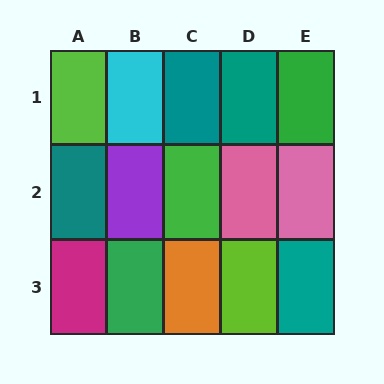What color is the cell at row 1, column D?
Teal.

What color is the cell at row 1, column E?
Green.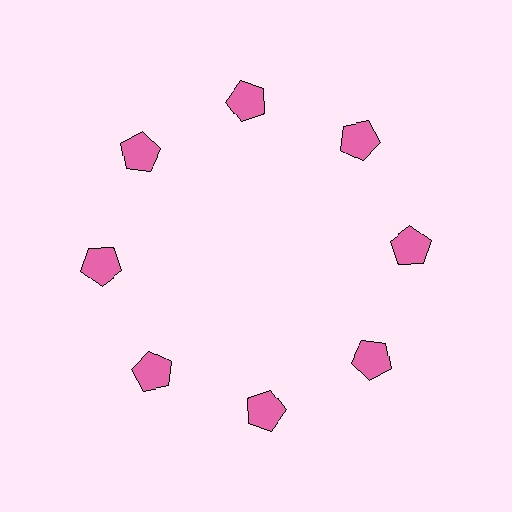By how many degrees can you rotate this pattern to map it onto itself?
The pattern maps onto itself every 45 degrees of rotation.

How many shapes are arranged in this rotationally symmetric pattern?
There are 8 shapes, arranged in 8 groups of 1.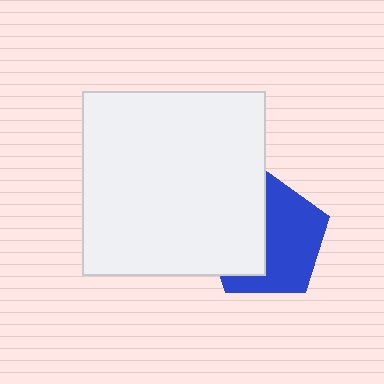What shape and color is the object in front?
The object in front is a white square.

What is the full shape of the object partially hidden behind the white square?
The partially hidden object is a blue pentagon.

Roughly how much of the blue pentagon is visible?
About half of it is visible (roughly 57%).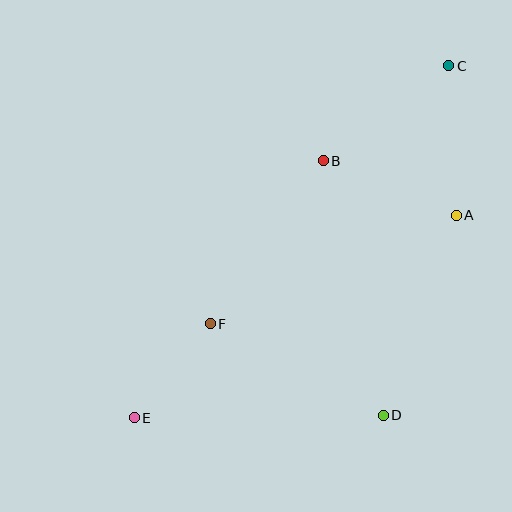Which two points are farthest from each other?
Points C and E are farthest from each other.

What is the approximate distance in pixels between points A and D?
The distance between A and D is approximately 213 pixels.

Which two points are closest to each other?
Points E and F are closest to each other.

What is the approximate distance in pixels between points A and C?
The distance between A and C is approximately 150 pixels.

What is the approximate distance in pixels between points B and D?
The distance between B and D is approximately 261 pixels.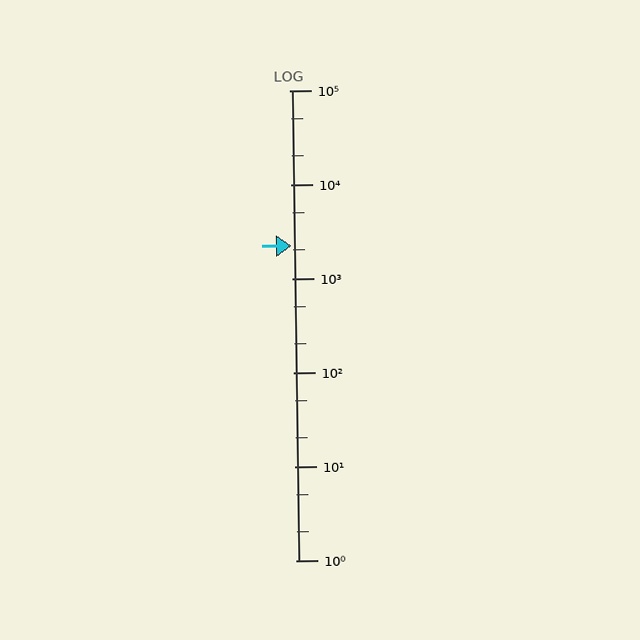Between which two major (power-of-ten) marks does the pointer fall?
The pointer is between 1000 and 10000.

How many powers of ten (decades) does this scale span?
The scale spans 5 decades, from 1 to 100000.